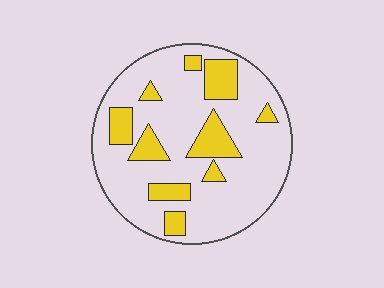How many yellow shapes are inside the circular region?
10.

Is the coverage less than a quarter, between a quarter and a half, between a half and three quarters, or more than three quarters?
Less than a quarter.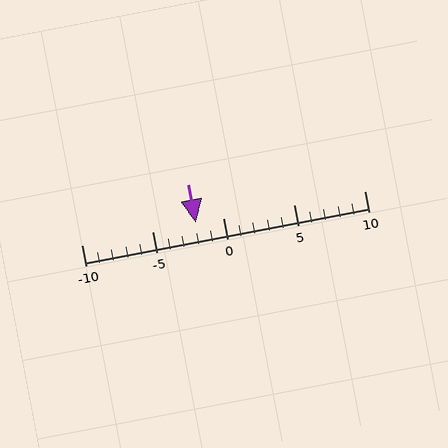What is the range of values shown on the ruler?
The ruler shows values from -10 to 10.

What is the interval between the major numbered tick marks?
The major tick marks are spaced 5 units apart.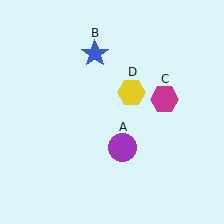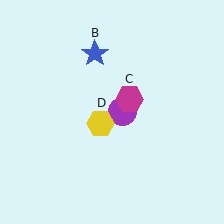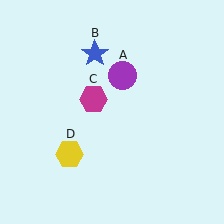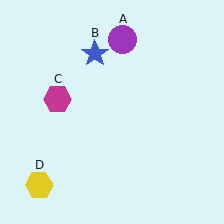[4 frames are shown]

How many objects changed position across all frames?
3 objects changed position: purple circle (object A), magenta hexagon (object C), yellow hexagon (object D).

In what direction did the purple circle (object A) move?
The purple circle (object A) moved up.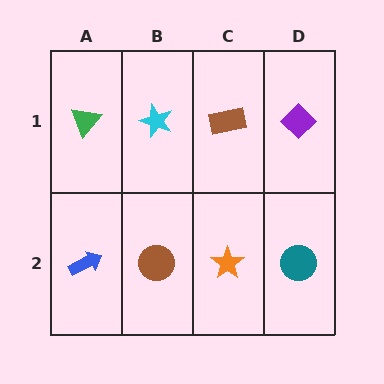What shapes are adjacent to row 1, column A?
A blue arrow (row 2, column A), a cyan star (row 1, column B).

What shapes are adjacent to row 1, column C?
An orange star (row 2, column C), a cyan star (row 1, column B), a purple diamond (row 1, column D).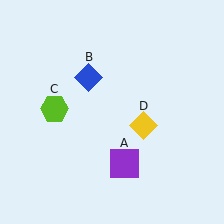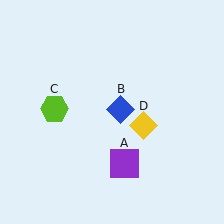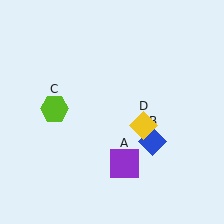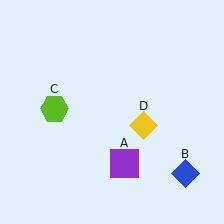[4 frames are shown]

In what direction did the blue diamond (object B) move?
The blue diamond (object B) moved down and to the right.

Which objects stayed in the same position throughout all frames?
Purple square (object A) and lime hexagon (object C) and yellow diamond (object D) remained stationary.